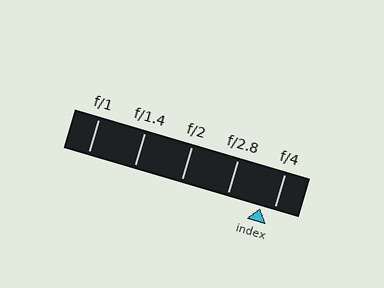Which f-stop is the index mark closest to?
The index mark is closest to f/4.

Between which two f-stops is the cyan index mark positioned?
The index mark is between f/2.8 and f/4.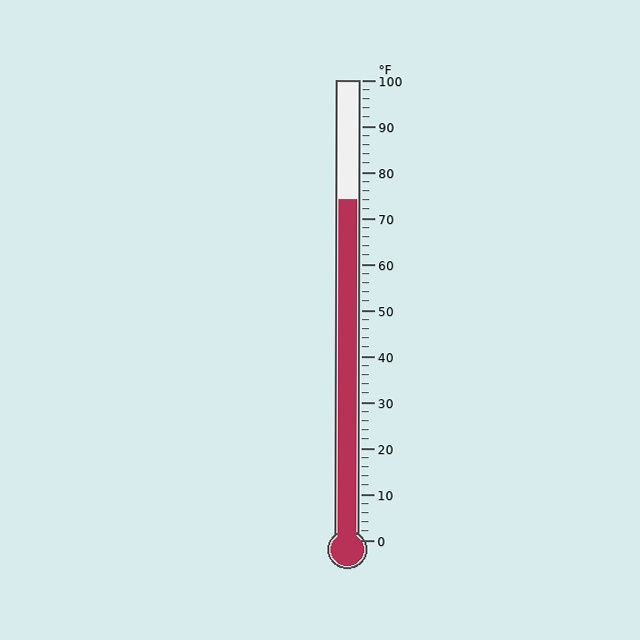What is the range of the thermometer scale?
The thermometer scale ranges from 0°F to 100°F.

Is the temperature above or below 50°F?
The temperature is above 50°F.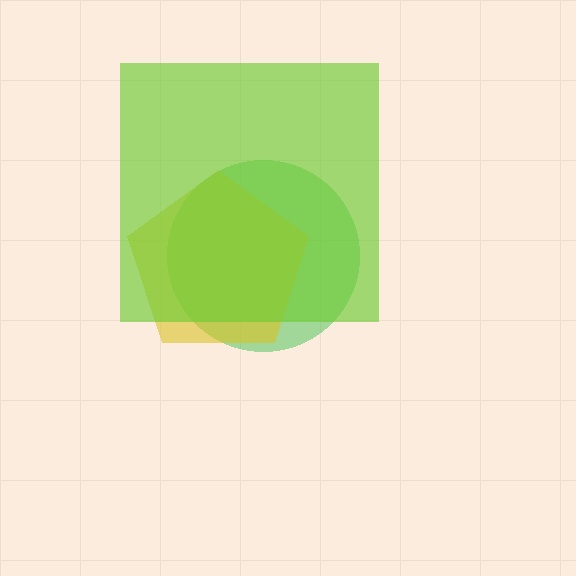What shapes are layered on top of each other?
The layered shapes are: a green circle, a yellow pentagon, a lime square.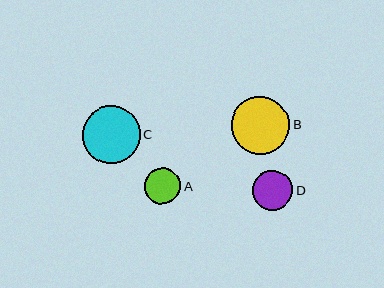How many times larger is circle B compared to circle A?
Circle B is approximately 1.6 times the size of circle A.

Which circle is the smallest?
Circle A is the smallest with a size of approximately 36 pixels.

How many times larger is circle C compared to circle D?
Circle C is approximately 1.4 times the size of circle D.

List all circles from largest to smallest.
From largest to smallest: B, C, D, A.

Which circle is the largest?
Circle B is the largest with a size of approximately 58 pixels.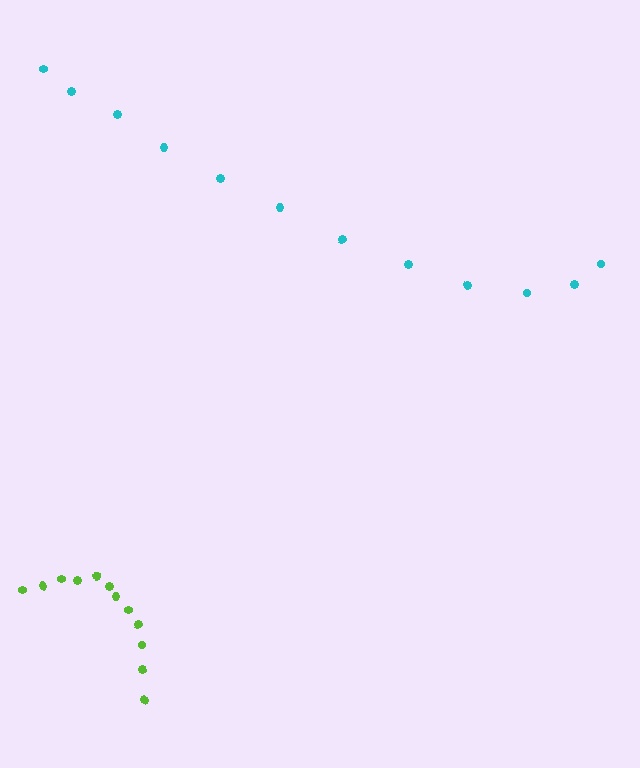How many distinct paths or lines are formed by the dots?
There are 2 distinct paths.